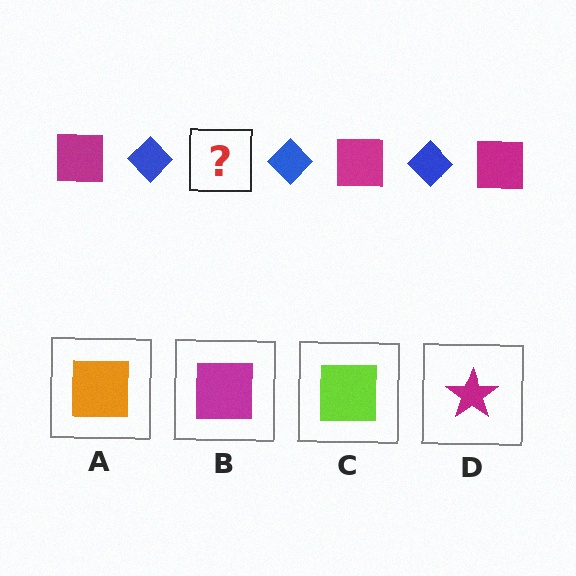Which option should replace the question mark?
Option B.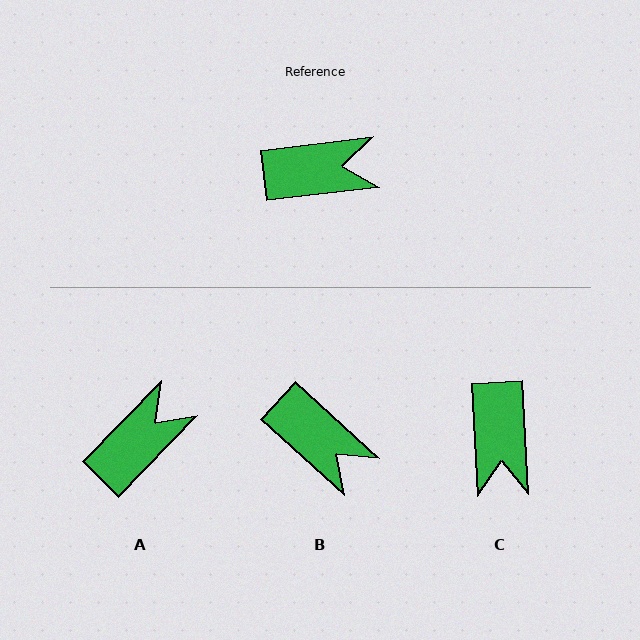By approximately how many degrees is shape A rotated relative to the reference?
Approximately 39 degrees counter-clockwise.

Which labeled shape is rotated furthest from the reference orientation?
C, about 94 degrees away.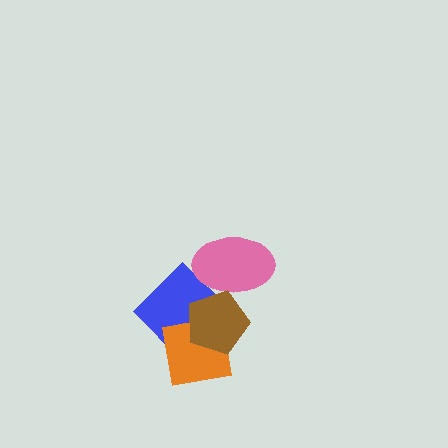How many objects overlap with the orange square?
2 objects overlap with the orange square.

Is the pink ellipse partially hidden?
Yes, it is partially covered by another shape.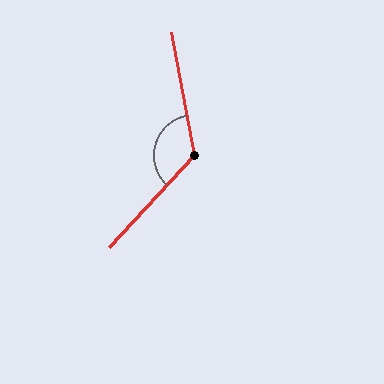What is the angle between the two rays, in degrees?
Approximately 126 degrees.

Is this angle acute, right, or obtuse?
It is obtuse.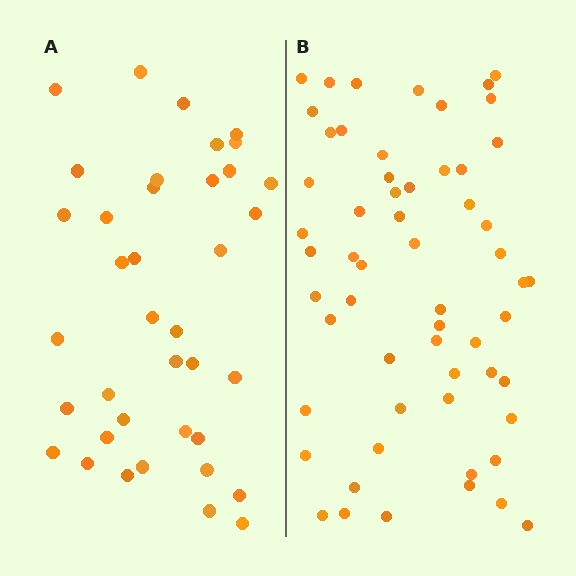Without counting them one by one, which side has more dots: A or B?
Region B (the right region) has more dots.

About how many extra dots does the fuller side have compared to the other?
Region B has approximately 20 more dots than region A.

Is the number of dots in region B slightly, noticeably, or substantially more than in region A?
Region B has substantially more. The ratio is roughly 1.5 to 1.